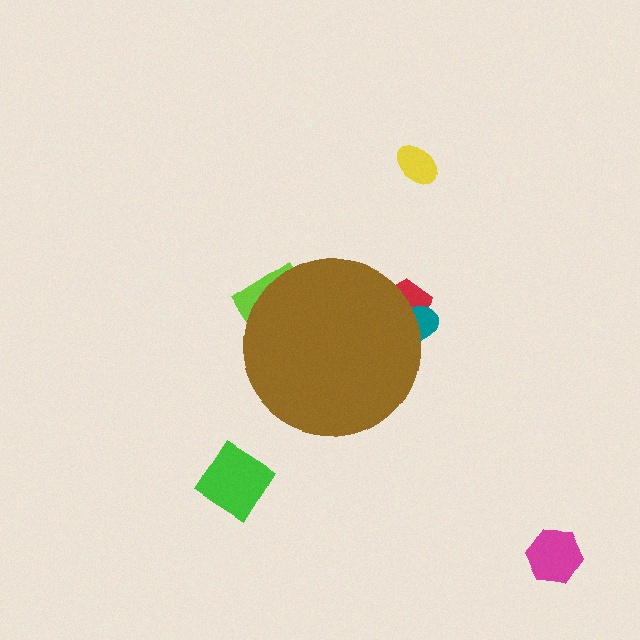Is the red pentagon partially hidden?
Yes, the red pentagon is partially hidden behind the brown circle.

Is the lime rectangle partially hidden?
Yes, the lime rectangle is partially hidden behind the brown circle.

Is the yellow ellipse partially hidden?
No, the yellow ellipse is fully visible.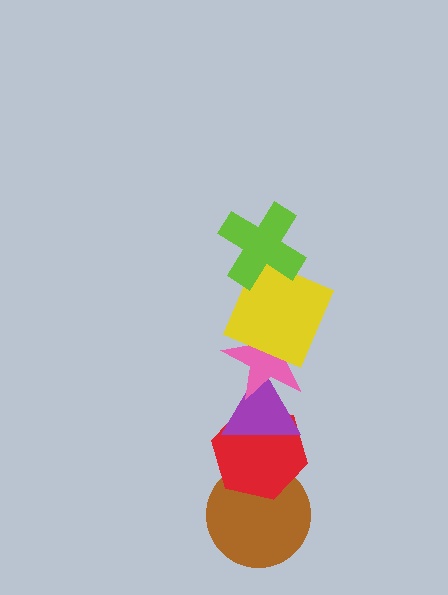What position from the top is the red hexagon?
The red hexagon is 5th from the top.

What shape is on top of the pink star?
The yellow square is on top of the pink star.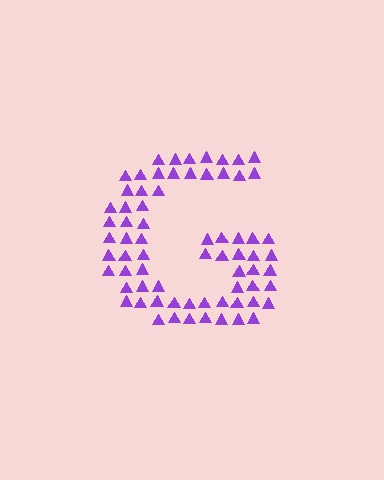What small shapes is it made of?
It is made of small triangles.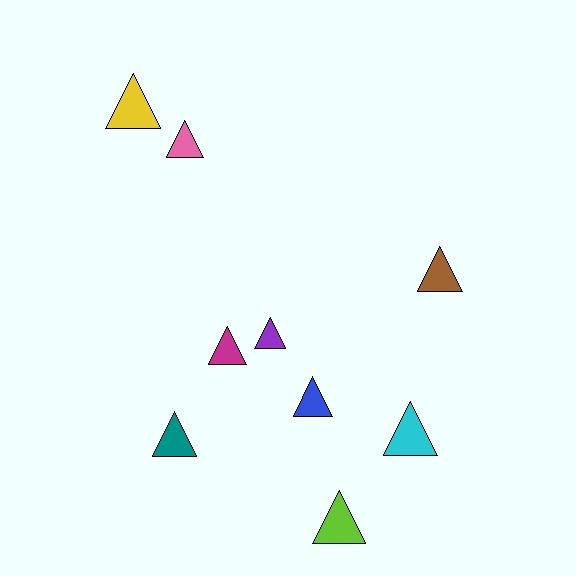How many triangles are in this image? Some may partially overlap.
There are 9 triangles.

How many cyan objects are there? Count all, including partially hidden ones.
There is 1 cyan object.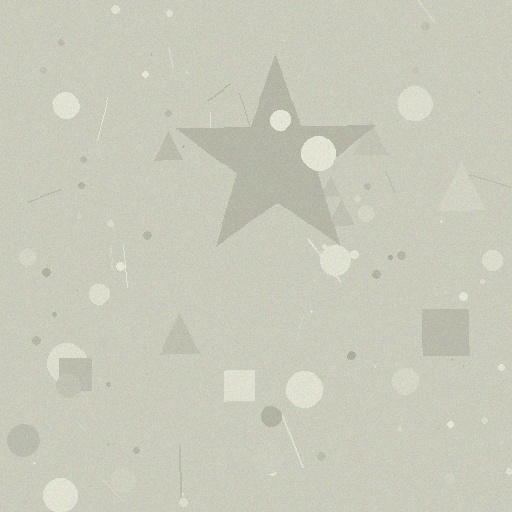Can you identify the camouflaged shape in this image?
The camouflaged shape is a star.